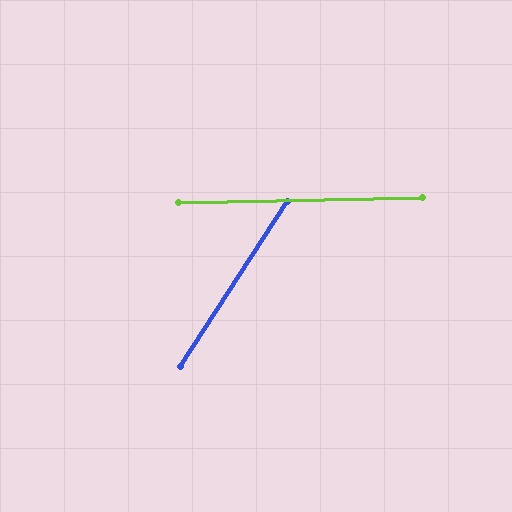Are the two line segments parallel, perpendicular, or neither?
Neither parallel nor perpendicular — they differ by about 56°.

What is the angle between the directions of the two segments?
Approximately 56 degrees.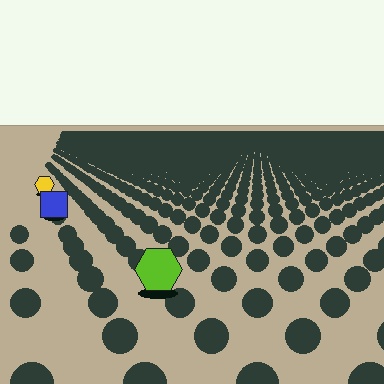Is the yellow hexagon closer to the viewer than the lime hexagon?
No. The lime hexagon is closer — you can tell from the texture gradient: the ground texture is coarser near it.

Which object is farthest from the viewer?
The yellow hexagon is farthest from the viewer. It appears smaller and the ground texture around it is denser.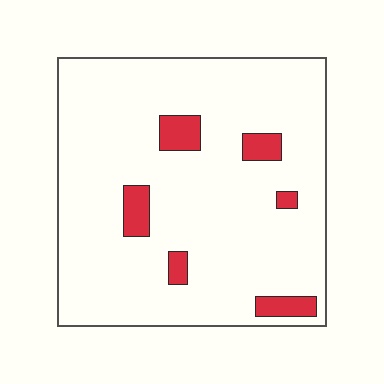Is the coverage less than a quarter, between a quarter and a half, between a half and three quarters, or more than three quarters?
Less than a quarter.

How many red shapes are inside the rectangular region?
6.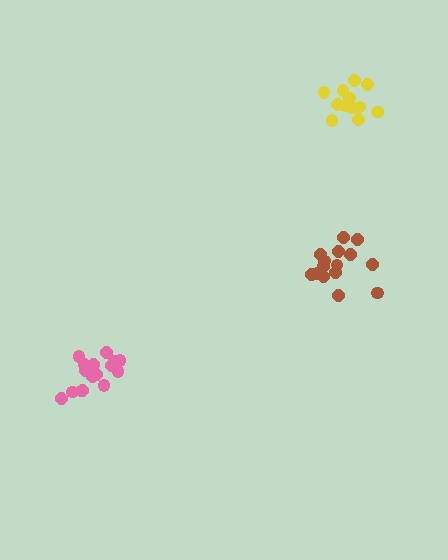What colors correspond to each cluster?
The clusters are colored: yellow, brown, pink.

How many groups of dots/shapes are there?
There are 3 groups.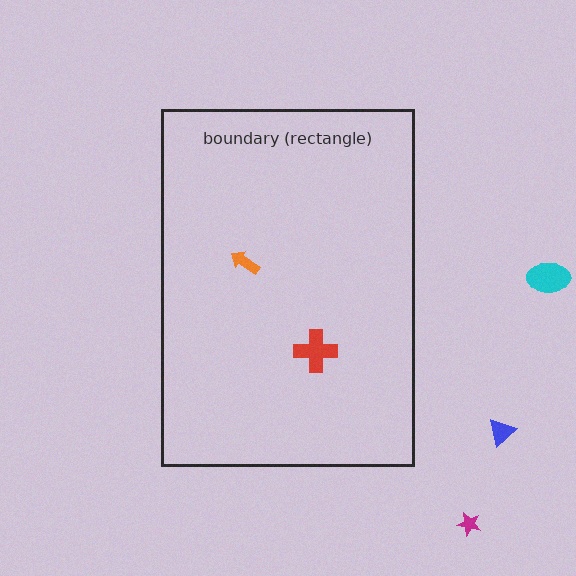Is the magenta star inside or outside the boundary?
Outside.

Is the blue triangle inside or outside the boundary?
Outside.